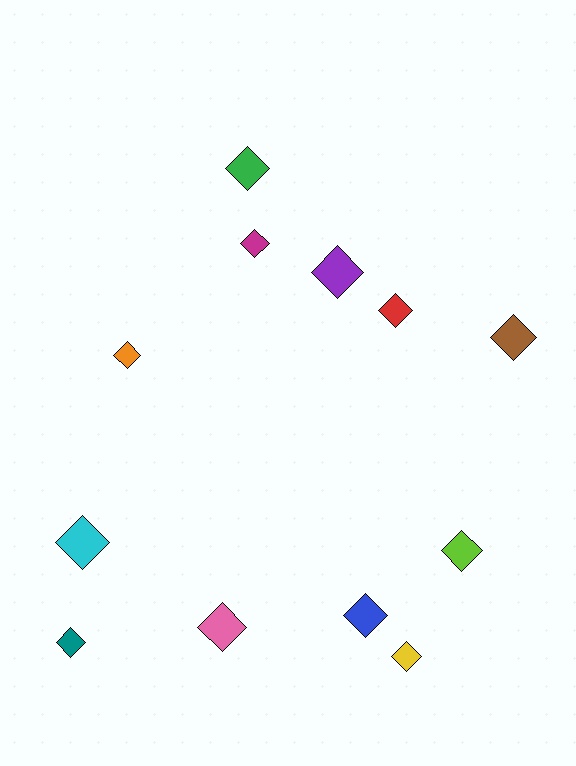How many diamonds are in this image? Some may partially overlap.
There are 12 diamonds.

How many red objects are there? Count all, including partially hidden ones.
There is 1 red object.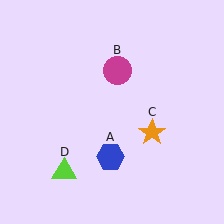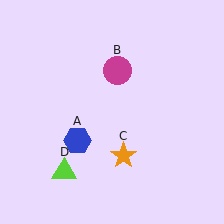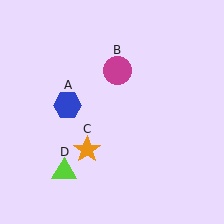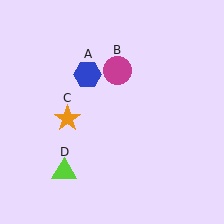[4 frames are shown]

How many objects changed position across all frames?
2 objects changed position: blue hexagon (object A), orange star (object C).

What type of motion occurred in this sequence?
The blue hexagon (object A), orange star (object C) rotated clockwise around the center of the scene.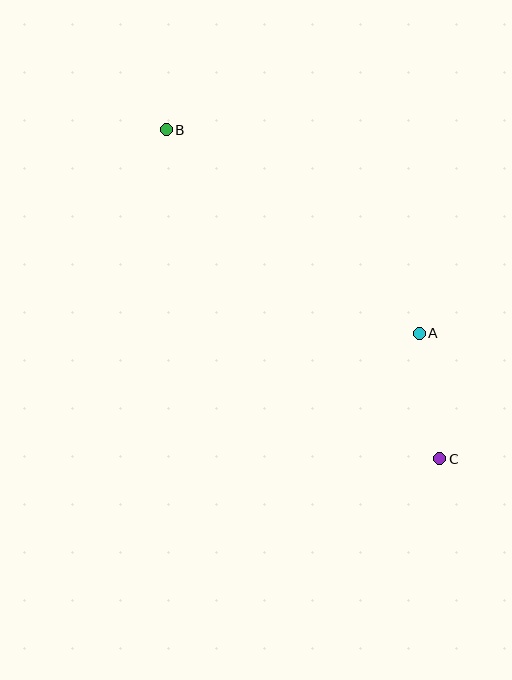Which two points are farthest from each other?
Points B and C are farthest from each other.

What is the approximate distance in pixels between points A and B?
The distance between A and B is approximately 325 pixels.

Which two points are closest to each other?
Points A and C are closest to each other.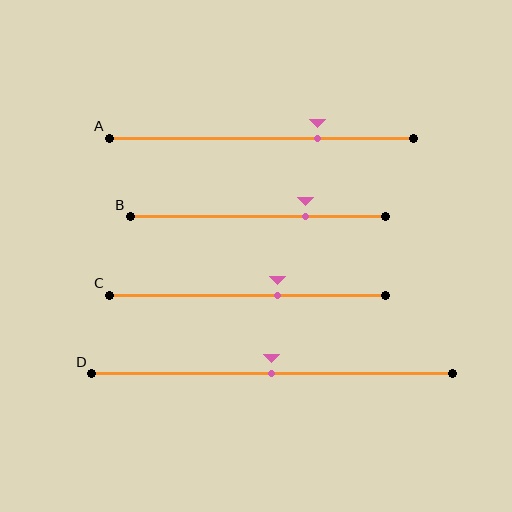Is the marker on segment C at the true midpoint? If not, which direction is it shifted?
No, the marker on segment C is shifted to the right by about 11% of the segment length.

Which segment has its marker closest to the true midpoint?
Segment D has its marker closest to the true midpoint.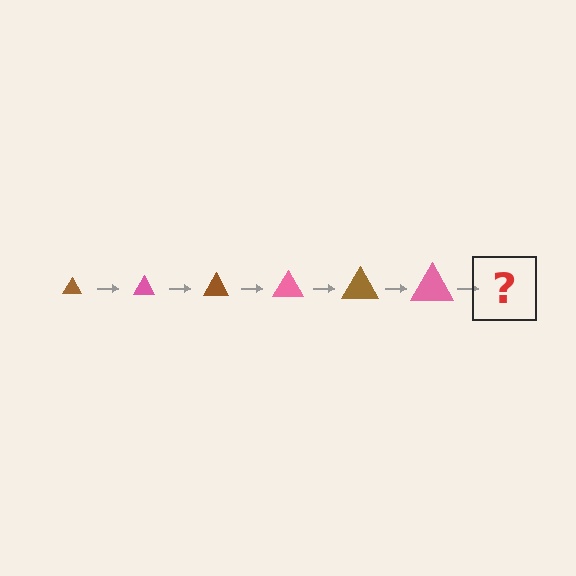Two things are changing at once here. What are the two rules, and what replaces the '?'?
The two rules are that the triangle grows larger each step and the color cycles through brown and pink. The '?' should be a brown triangle, larger than the previous one.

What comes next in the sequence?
The next element should be a brown triangle, larger than the previous one.